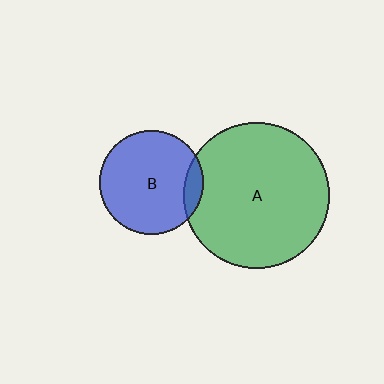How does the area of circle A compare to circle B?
Approximately 1.9 times.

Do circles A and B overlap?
Yes.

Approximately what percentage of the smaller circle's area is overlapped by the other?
Approximately 10%.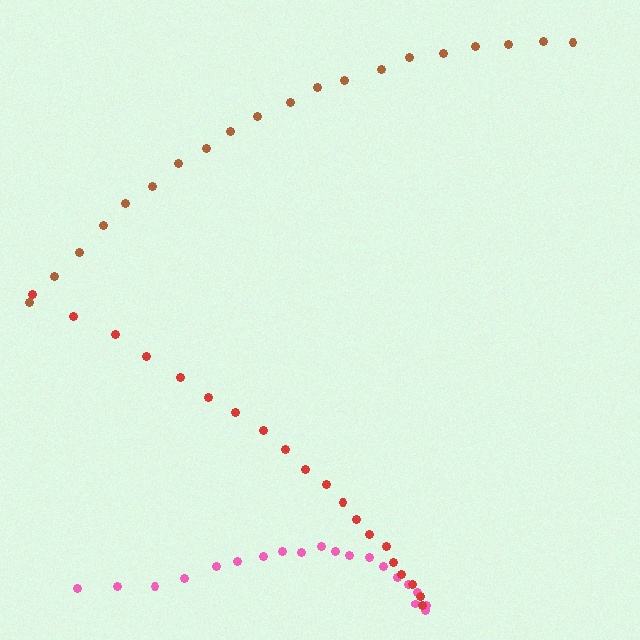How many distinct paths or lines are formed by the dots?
There are 3 distinct paths.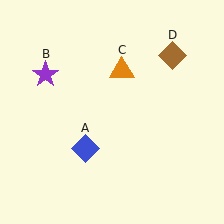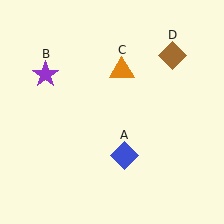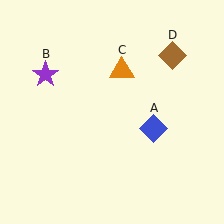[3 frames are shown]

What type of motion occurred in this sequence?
The blue diamond (object A) rotated counterclockwise around the center of the scene.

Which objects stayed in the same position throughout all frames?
Purple star (object B) and orange triangle (object C) and brown diamond (object D) remained stationary.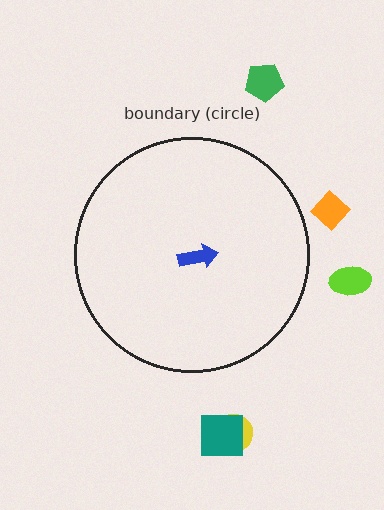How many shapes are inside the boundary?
1 inside, 5 outside.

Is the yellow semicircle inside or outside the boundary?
Outside.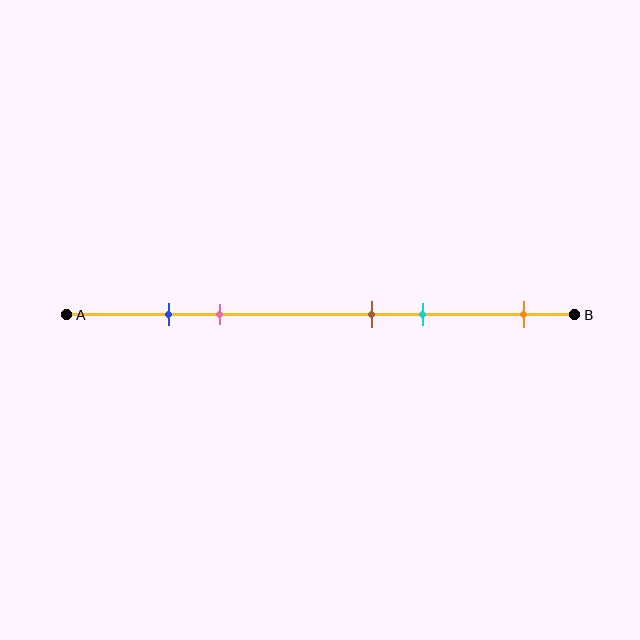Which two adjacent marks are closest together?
The blue and pink marks are the closest adjacent pair.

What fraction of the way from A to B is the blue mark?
The blue mark is approximately 20% (0.2) of the way from A to B.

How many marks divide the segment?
There are 5 marks dividing the segment.